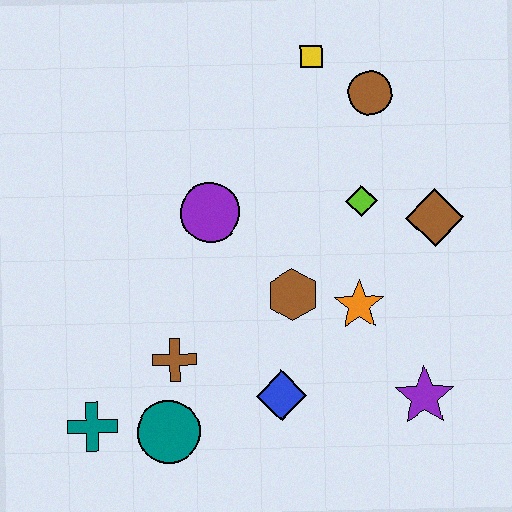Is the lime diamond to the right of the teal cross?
Yes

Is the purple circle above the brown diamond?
Yes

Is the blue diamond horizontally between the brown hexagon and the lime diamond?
No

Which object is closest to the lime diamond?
The brown diamond is closest to the lime diamond.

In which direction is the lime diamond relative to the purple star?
The lime diamond is above the purple star.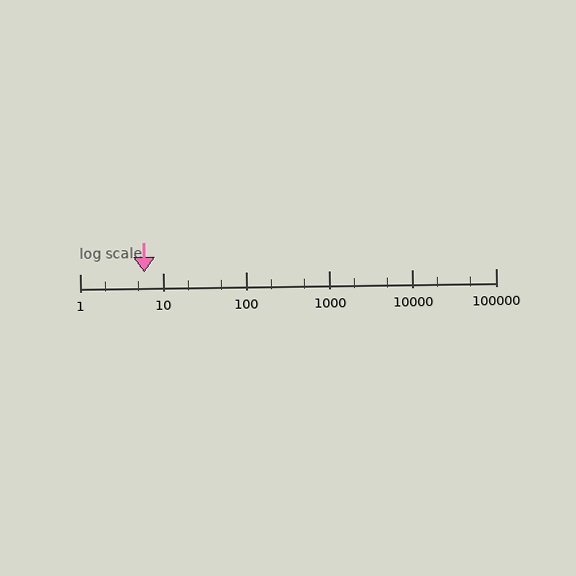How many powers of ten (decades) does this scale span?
The scale spans 5 decades, from 1 to 100000.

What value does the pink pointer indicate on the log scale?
The pointer indicates approximately 5.9.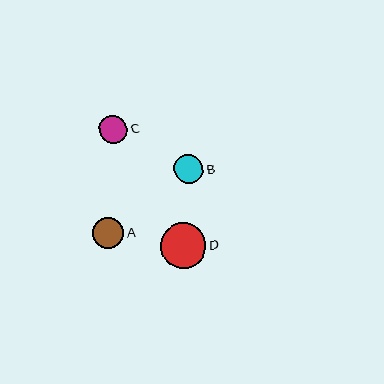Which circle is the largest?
Circle D is the largest with a size of approximately 46 pixels.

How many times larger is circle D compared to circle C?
Circle D is approximately 1.6 times the size of circle C.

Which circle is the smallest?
Circle C is the smallest with a size of approximately 29 pixels.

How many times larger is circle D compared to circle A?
Circle D is approximately 1.4 times the size of circle A.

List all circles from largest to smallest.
From largest to smallest: D, A, B, C.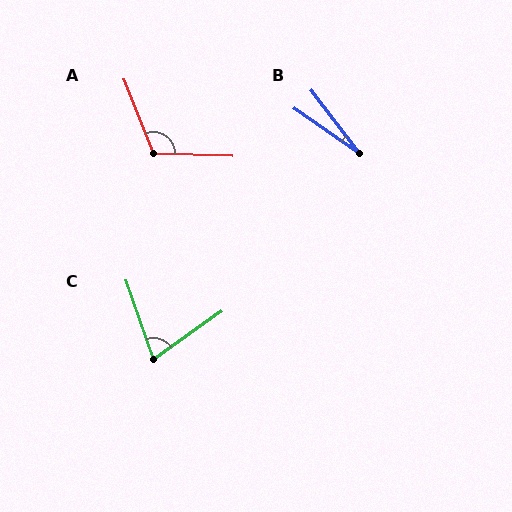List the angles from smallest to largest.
B (18°), C (73°), A (113°).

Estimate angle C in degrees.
Approximately 73 degrees.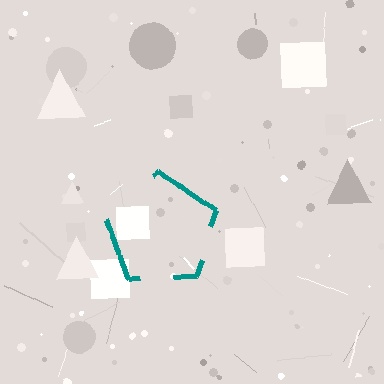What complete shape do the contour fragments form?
The contour fragments form a pentagon.